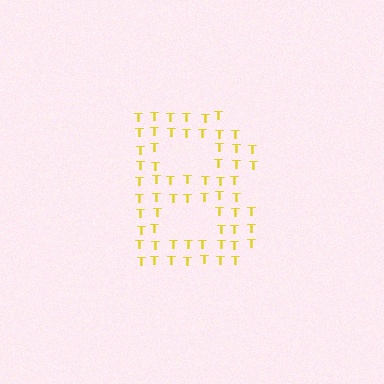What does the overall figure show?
The overall figure shows the letter B.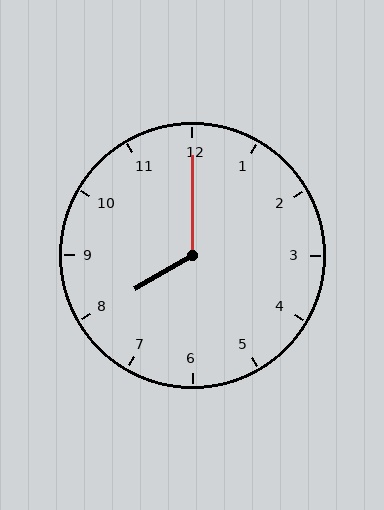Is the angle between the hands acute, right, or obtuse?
It is obtuse.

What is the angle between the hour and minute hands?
Approximately 120 degrees.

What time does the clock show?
8:00.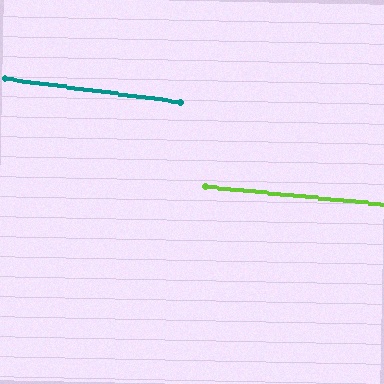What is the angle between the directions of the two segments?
Approximately 2 degrees.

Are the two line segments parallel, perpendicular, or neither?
Parallel — their directions differ by only 2.0°.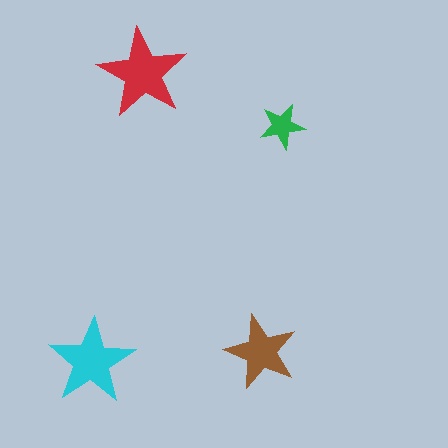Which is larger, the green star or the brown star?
The brown one.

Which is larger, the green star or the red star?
The red one.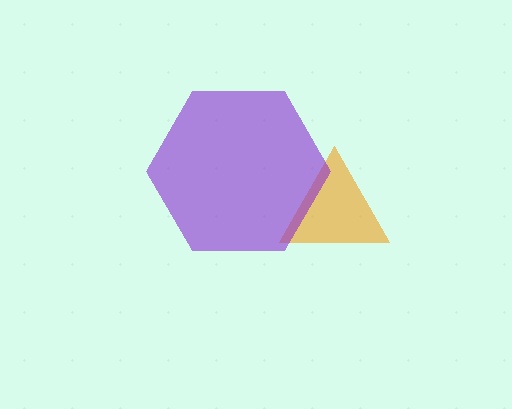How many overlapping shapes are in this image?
There are 2 overlapping shapes in the image.